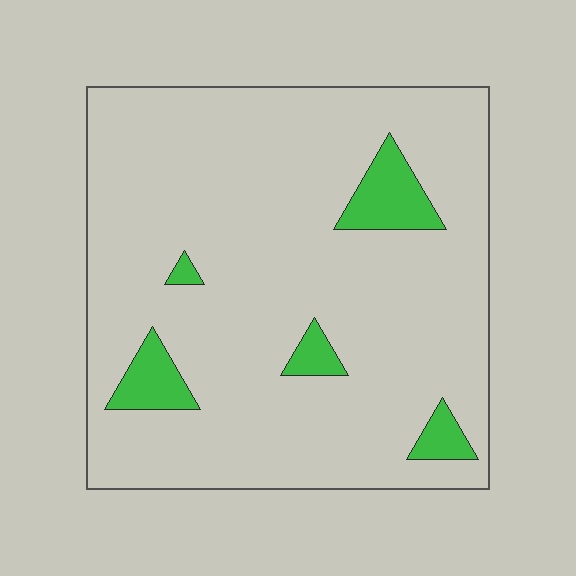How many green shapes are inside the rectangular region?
5.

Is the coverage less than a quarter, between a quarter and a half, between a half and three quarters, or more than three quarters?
Less than a quarter.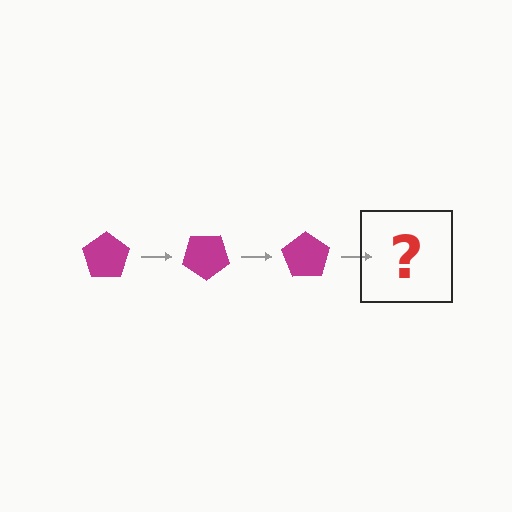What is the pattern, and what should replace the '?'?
The pattern is that the pentagon rotates 35 degrees each step. The '?' should be a magenta pentagon rotated 105 degrees.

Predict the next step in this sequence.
The next step is a magenta pentagon rotated 105 degrees.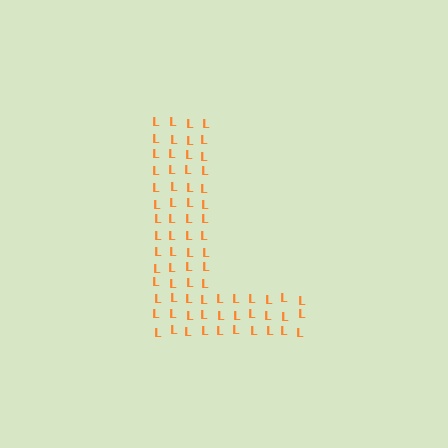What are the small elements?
The small elements are letter L's.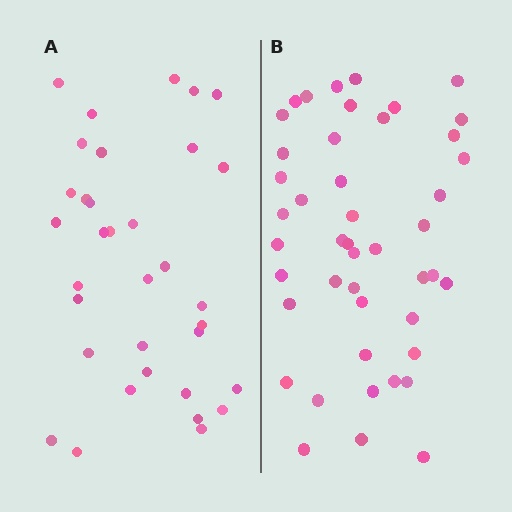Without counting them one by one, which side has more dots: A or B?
Region B (the right region) has more dots.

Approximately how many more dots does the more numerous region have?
Region B has roughly 12 or so more dots than region A.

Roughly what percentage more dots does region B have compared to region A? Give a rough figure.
About 30% more.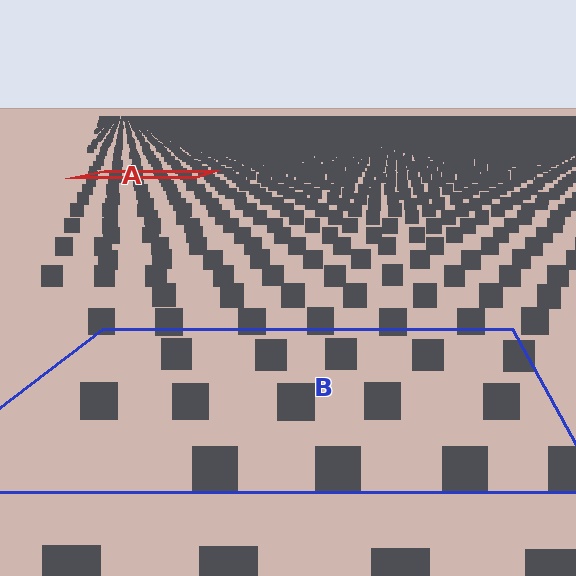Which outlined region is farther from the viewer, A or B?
Region A is farther from the viewer — the texture elements inside it appear smaller and more densely packed.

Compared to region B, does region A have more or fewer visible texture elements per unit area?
Region A has more texture elements per unit area — they are packed more densely because it is farther away.